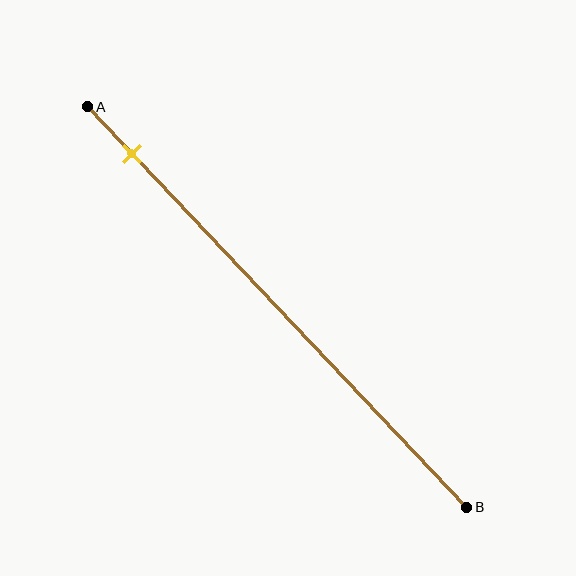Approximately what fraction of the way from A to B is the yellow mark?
The yellow mark is approximately 10% of the way from A to B.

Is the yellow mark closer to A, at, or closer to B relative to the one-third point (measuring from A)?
The yellow mark is closer to point A than the one-third point of segment AB.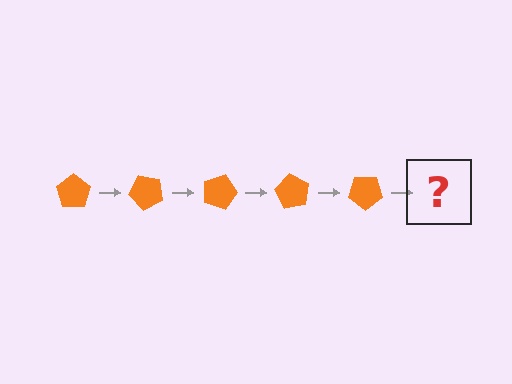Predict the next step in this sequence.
The next step is an orange pentagon rotated 225 degrees.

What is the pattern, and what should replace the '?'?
The pattern is that the pentagon rotates 45 degrees each step. The '?' should be an orange pentagon rotated 225 degrees.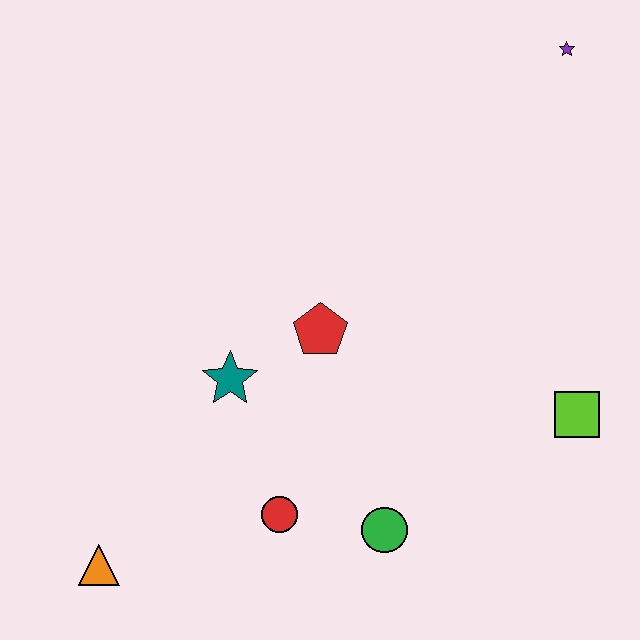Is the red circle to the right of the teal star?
Yes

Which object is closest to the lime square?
The green circle is closest to the lime square.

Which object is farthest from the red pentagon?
The purple star is farthest from the red pentagon.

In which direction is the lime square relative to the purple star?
The lime square is below the purple star.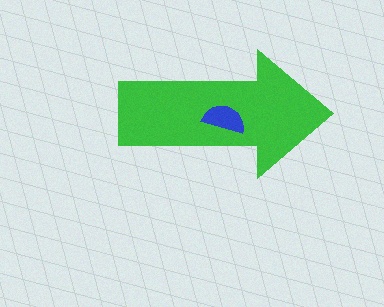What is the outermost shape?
The green arrow.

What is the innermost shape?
The blue semicircle.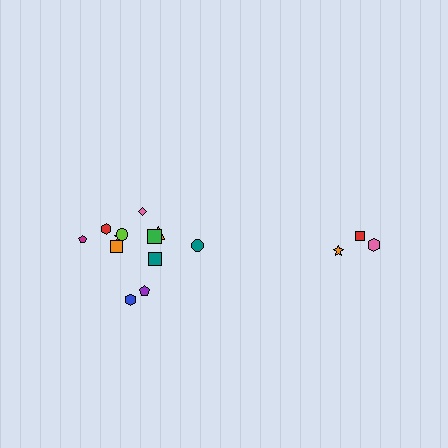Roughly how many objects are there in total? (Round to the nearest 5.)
Roughly 15 objects in total.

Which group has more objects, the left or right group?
The left group.